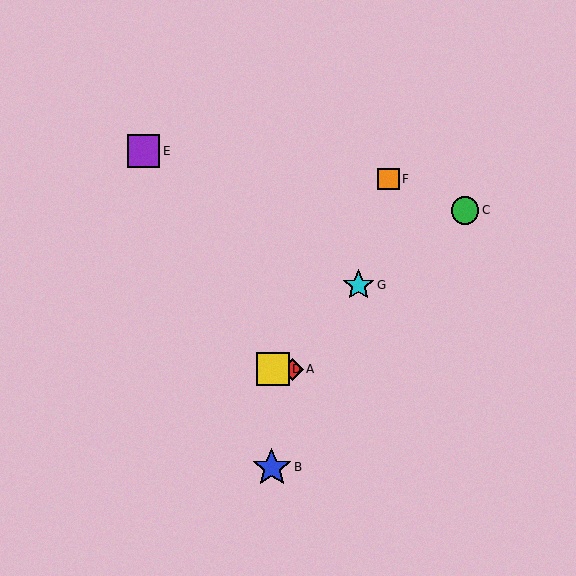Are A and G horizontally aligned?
No, A is at y≈369 and G is at y≈285.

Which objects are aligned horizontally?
Objects A, D are aligned horizontally.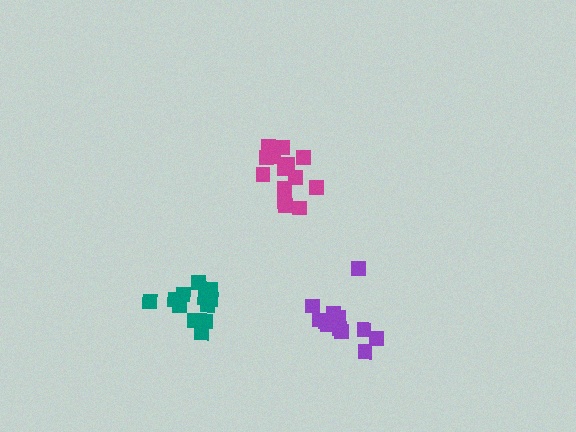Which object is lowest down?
The purple cluster is bottommost.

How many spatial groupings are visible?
There are 3 spatial groupings.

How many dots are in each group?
Group 1: 12 dots, Group 2: 13 dots, Group 3: 14 dots (39 total).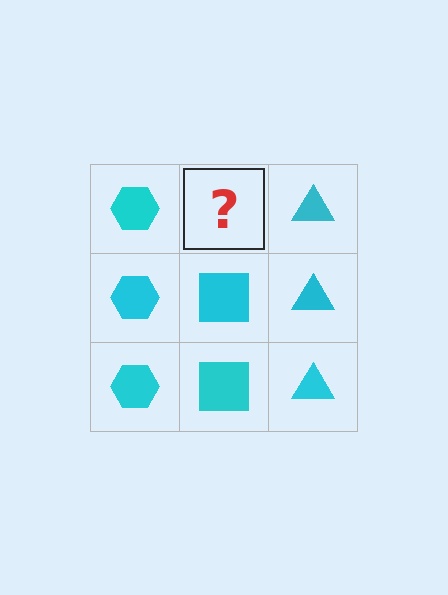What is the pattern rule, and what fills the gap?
The rule is that each column has a consistent shape. The gap should be filled with a cyan square.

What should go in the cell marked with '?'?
The missing cell should contain a cyan square.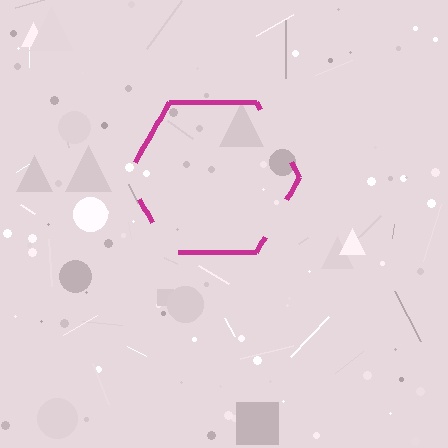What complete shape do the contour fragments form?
The contour fragments form a hexagon.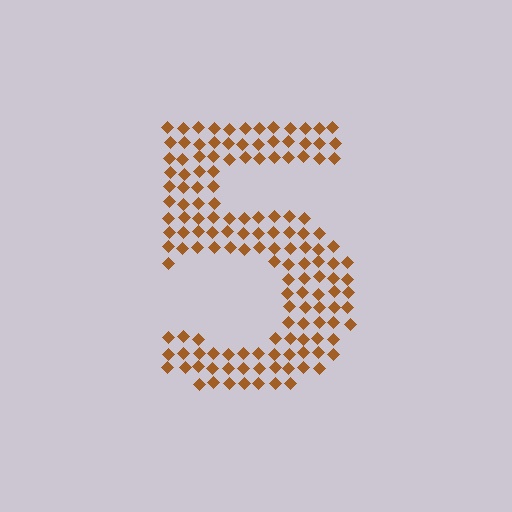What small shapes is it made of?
It is made of small diamonds.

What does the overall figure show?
The overall figure shows the digit 5.